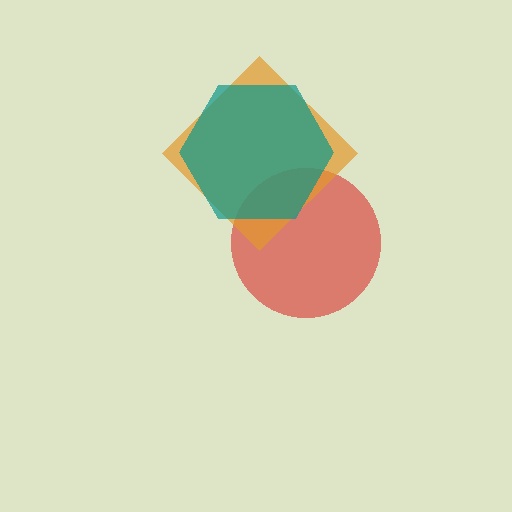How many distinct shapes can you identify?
There are 3 distinct shapes: a red circle, an orange diamond, a teal hexagon.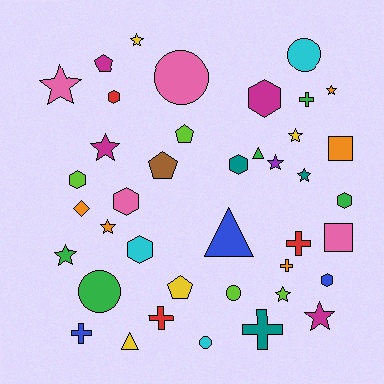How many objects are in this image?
There are 40 objects.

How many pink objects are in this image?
There are 4 pink objects.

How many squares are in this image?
There are 2 squares.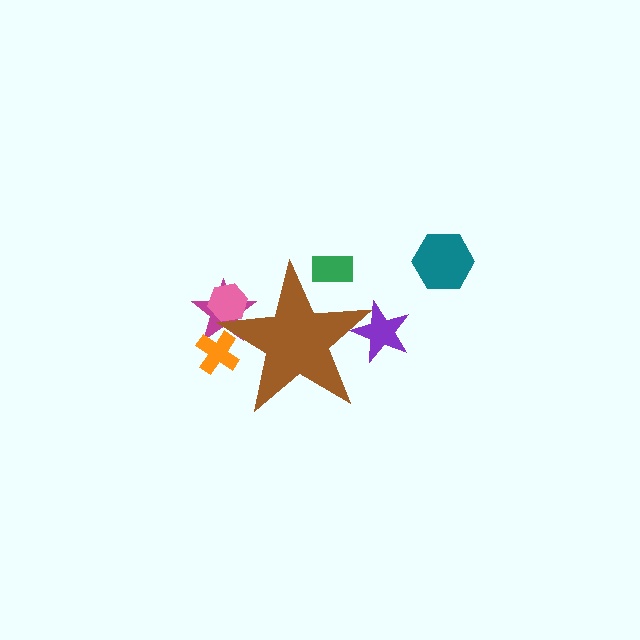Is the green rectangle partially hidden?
Yes, the green rectangle is partially hidden behind the brown star.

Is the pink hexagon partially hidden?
Yes, the pink hexagon is partially hidden behind the brown star.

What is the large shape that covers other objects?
A brown star.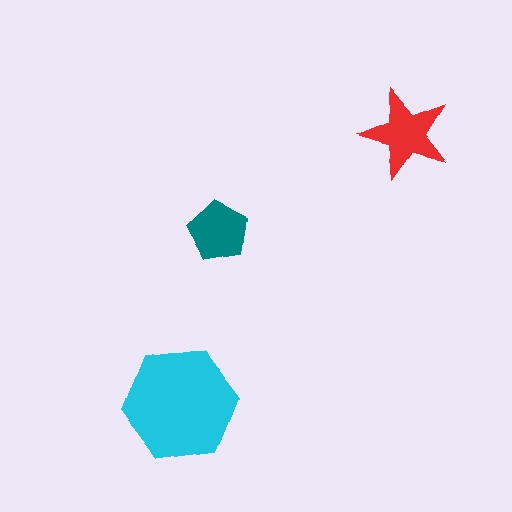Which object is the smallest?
The teal pentagon.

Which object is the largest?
The cyan hexagon.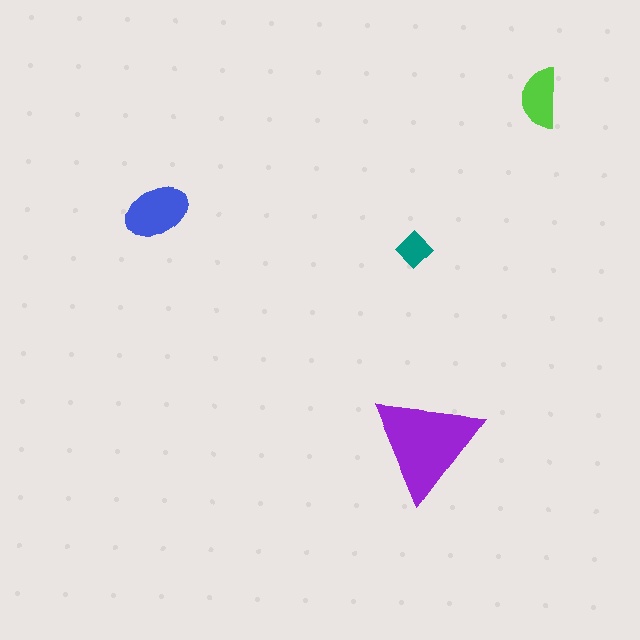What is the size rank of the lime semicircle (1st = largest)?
3rd.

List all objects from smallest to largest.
The teal diamond, the lime semicircle, the blue ellipse, the purple triangle.